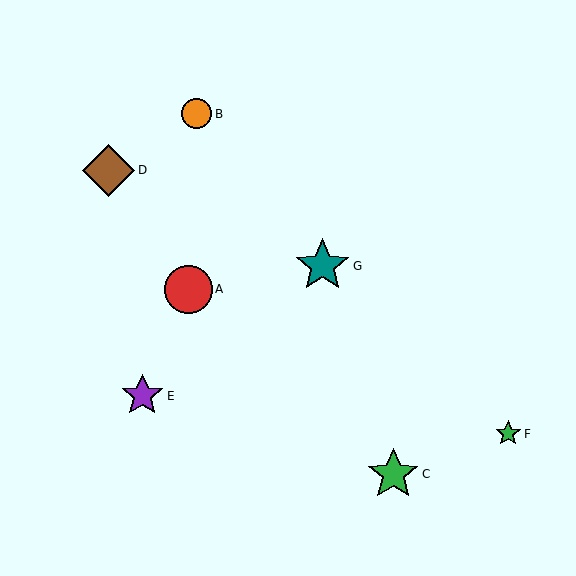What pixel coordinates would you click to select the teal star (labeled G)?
Click at (322, 266) to select the teal star G.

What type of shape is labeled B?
Shape B is an orange circle.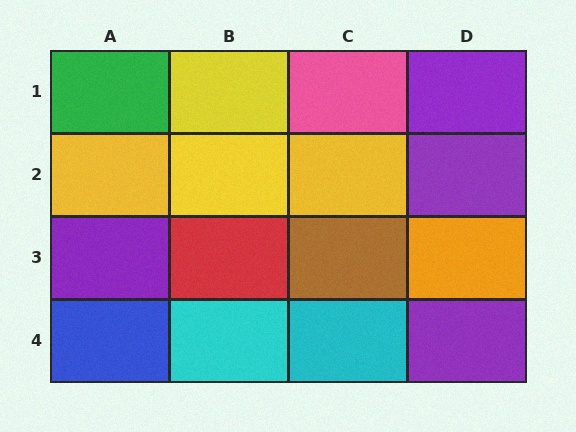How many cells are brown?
1 cell is brown.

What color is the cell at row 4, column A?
Blue.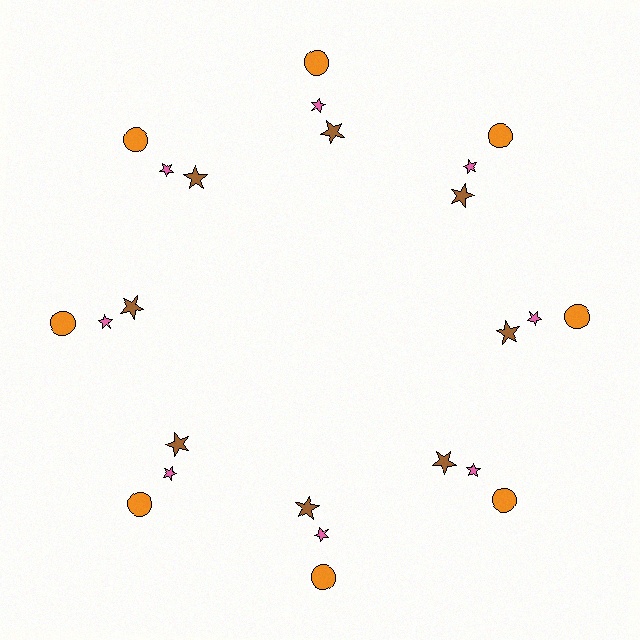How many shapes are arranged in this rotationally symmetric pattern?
There are 24 shapes, arranged in 8 groups of 3.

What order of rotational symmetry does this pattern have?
This pattern has 8-fold rotational symmetry.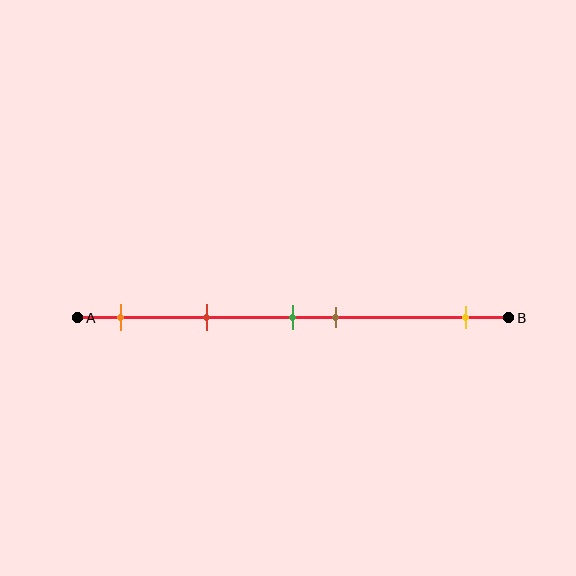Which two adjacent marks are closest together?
The green and brown marks are the closest adjacent pair.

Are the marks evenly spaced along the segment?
No, the marks are not evenly spaced.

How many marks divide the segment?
There are 5 marks dividing the segment.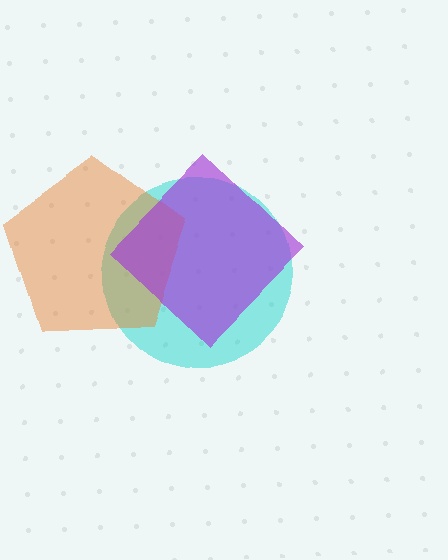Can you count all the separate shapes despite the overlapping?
Yes, there are 3 separate shapes.